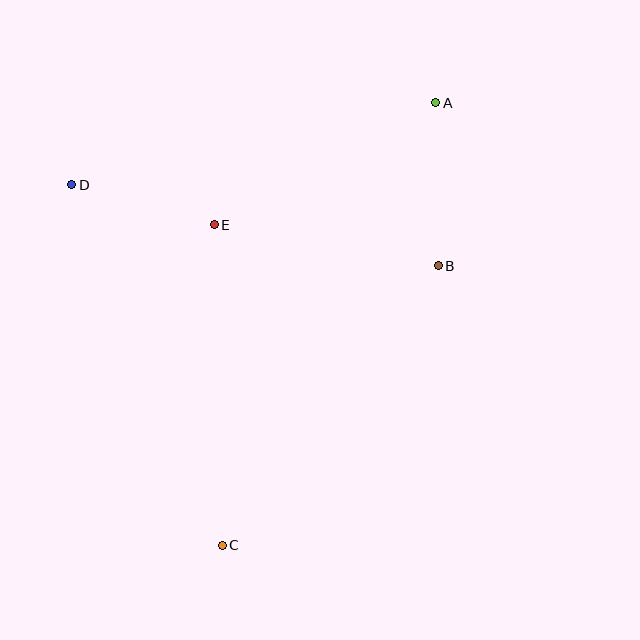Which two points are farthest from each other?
Points A and C are farthest from each other.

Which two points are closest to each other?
Points D and E are closest to each other.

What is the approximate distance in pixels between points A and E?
The distance between A and E is approximately 253 pixels.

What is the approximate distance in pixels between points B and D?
The distance between B and D is approximately 375 pixels.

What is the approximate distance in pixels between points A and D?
The distance between A and D is approximately 373 pixels.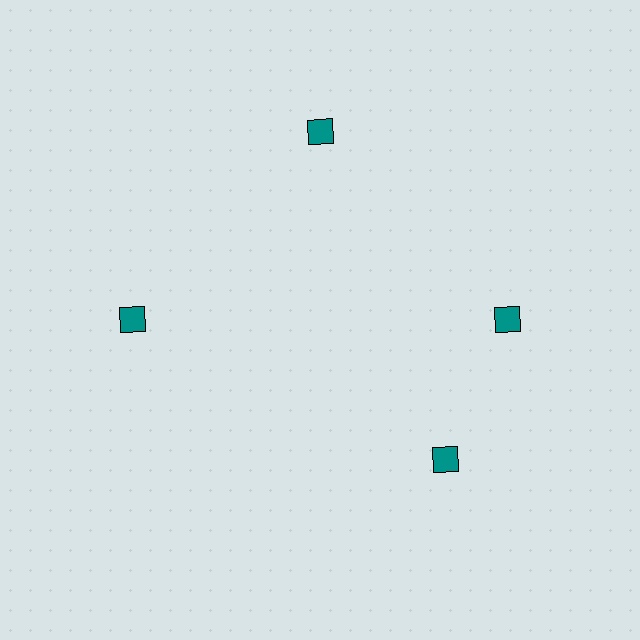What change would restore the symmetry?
The symmetry would be restored by rotating it back into even spacing with its neighbors so that all 4 diamonds sit at equal angles and equal distance from the center.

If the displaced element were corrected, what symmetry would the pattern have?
It would have 4-fold rotational symmetry — the pattern would map onto itself every 90 degrees.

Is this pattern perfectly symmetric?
No. The 4 teal diamonds are arranged in a ring, but one element near the 6 o'clock position is rotated out of alignment along the ring, breaking the 4-fold rotational symmetry.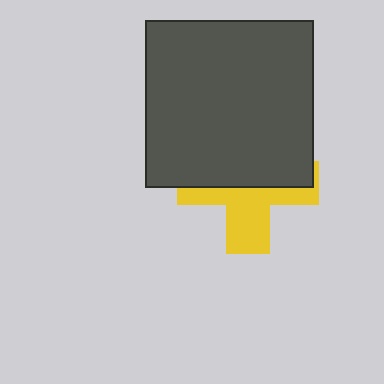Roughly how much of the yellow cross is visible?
About half of it is visible (roughly 46%).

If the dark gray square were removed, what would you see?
You would see the complete yellow cross.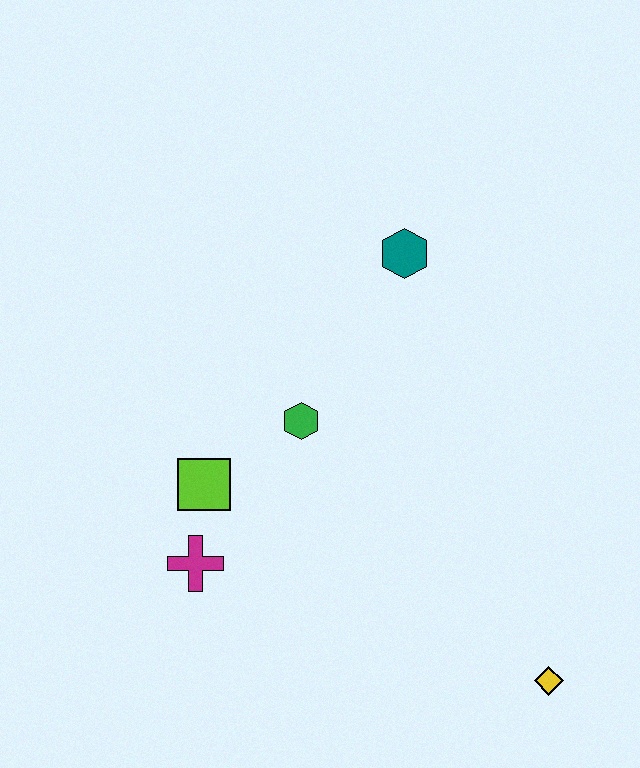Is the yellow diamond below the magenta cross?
Yes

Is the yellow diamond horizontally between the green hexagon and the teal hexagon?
No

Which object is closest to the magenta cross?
The lime square is closest to the magenta cross.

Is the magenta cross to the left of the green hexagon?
Yes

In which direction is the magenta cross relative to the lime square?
The magenta cross is below the lime square.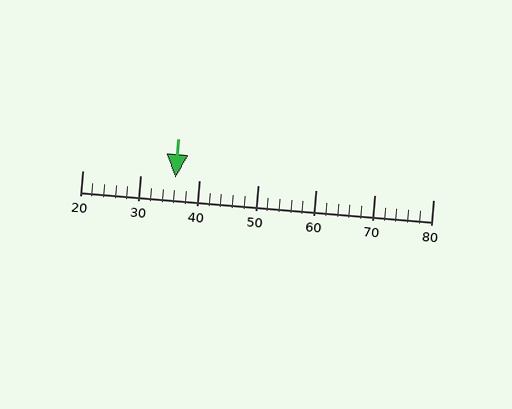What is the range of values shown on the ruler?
The ruler shows values from 20 to 80.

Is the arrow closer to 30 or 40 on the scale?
The arrow is closer to 40.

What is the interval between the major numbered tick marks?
The major tick marks are spaced 10 units apart.